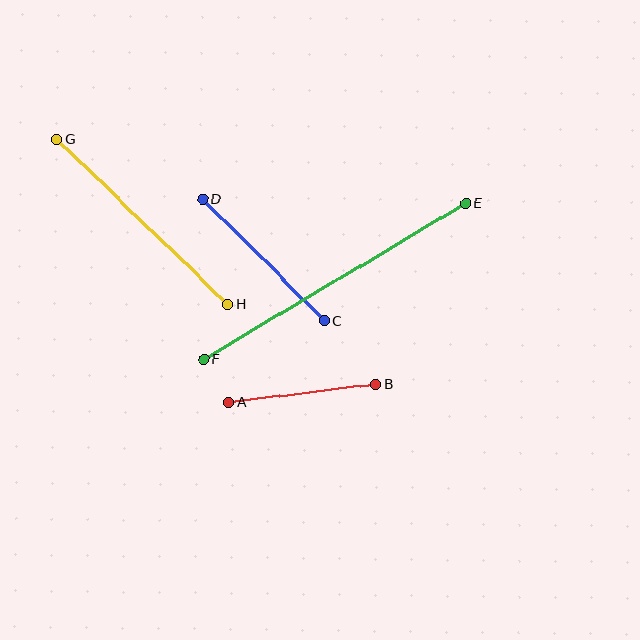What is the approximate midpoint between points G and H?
The midpoint is at approximately (143, 222) pixels.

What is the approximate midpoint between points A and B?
The midpoint is at approximately (302, 393) pixels.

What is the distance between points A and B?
The distance is approximately 148 pixels.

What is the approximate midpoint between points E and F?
The midpoint is at approximately (335, 281) pixels.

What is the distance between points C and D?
The distance is approximately 172 pixels.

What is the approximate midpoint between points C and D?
The midpoint is at approximately (263, 260) pixels.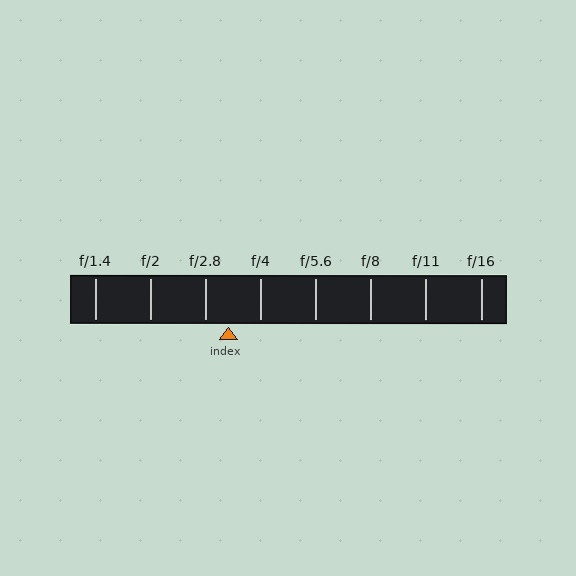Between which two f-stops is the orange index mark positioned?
The index mark is between f/2.8 and f/4.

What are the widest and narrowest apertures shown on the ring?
The widest aperture shown is f/1.4 and the narrowest is f/16.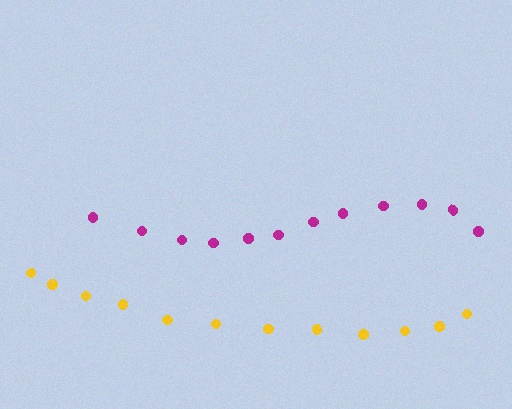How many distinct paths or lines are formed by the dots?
There are 2 distinct paths.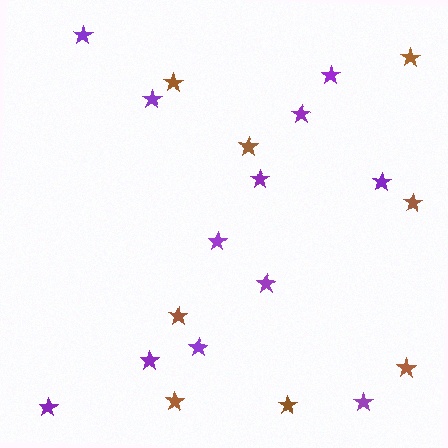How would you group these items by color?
There are 2 groups: one group of purple stars (12) and one group of brown stars (8).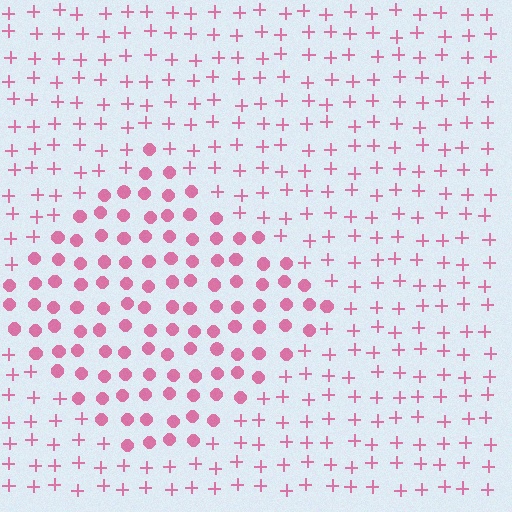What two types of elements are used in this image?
The image uses circles inside the diamond region and plus signs outside it.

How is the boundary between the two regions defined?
The boundary is defined by a change in element shape: circles inside vs. plus signs outside. All elements share the same color and spacing.